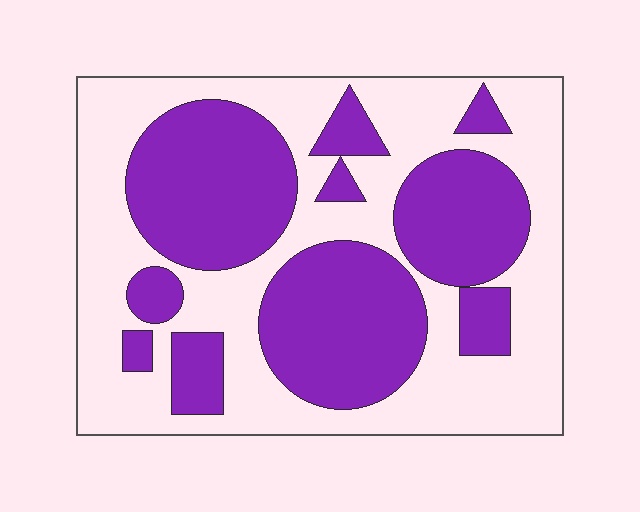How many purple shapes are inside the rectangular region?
10.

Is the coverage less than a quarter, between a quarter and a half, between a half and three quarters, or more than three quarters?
Between a quarter and a half.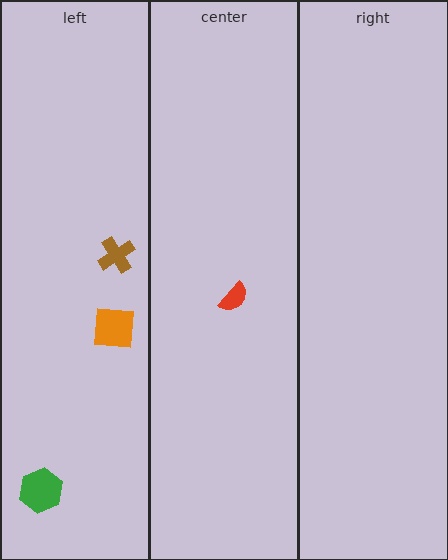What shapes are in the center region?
The red semicircle.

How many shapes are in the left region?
3.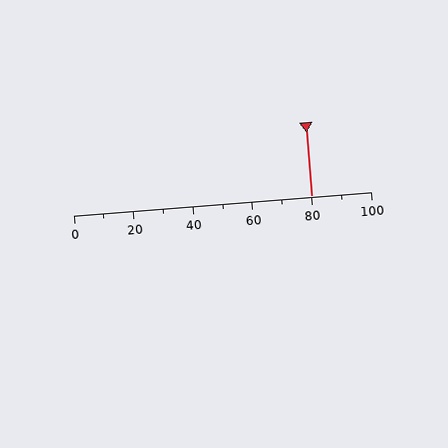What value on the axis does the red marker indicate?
The marker indicates approximately 80.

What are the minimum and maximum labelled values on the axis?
The axis runs from 0 to 100.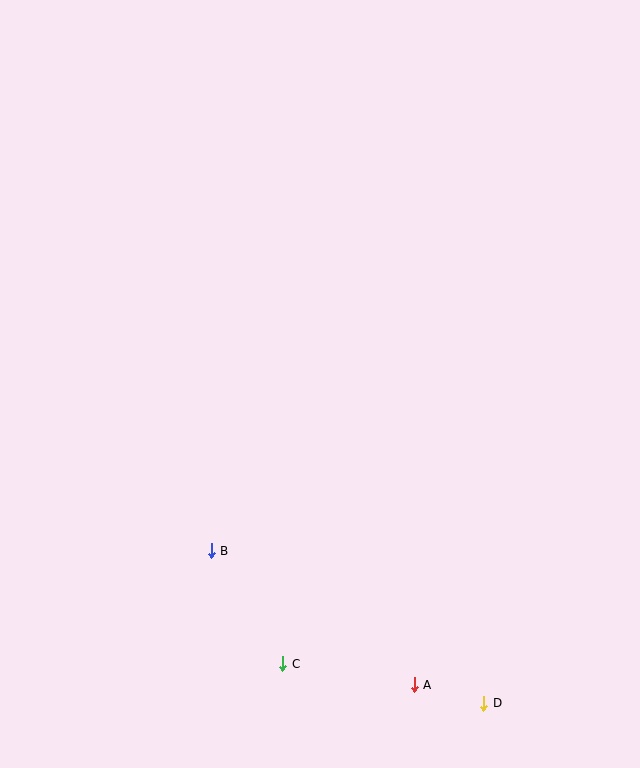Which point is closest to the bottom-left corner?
Point C is closest to the bottom-left corner.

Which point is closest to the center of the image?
Point B at (211, 551) is closest to the center.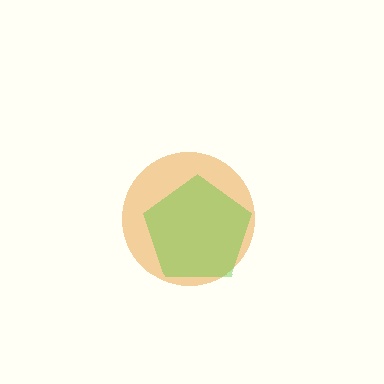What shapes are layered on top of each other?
The layered shapes are: an orange circle, a lime pentagon.